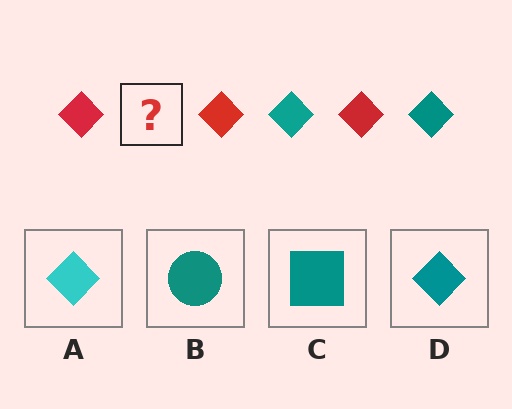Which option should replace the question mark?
Option D.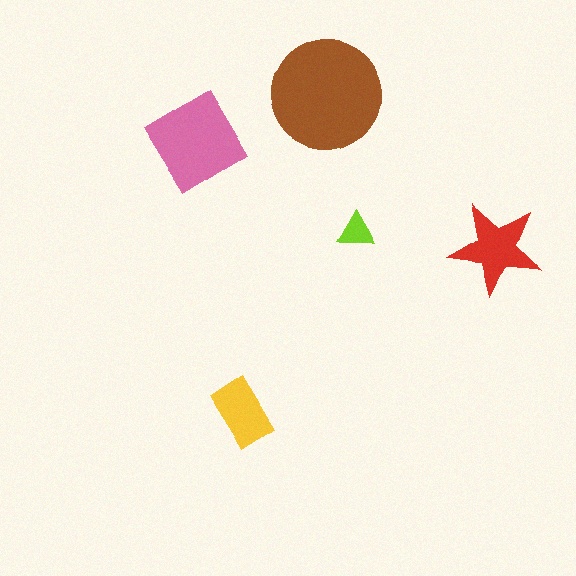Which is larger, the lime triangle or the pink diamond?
The pink diamond.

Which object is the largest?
The brown circle.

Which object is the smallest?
The lime triangle.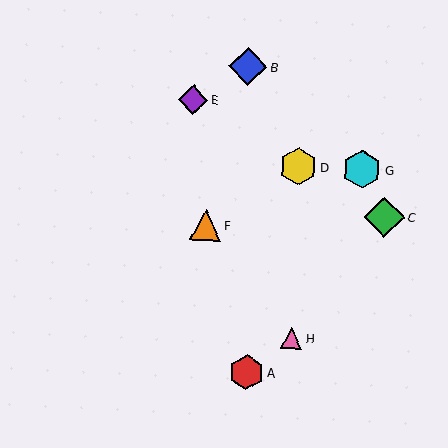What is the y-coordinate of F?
Object F is at y≈225.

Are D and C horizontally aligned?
No, D is at y≈166 and C is at y≈217.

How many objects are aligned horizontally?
2 objects (D, G) are aligned horizontally.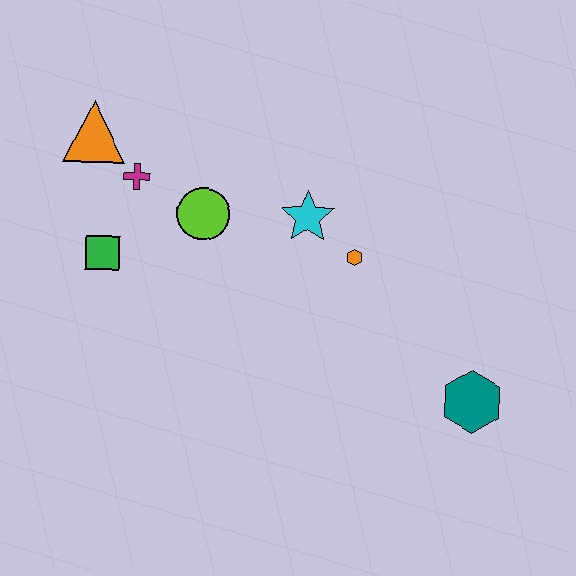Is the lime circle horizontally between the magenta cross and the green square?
No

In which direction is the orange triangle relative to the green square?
The orange triangle is above the green square.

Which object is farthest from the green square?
The teal hexagon is farthest from the green square.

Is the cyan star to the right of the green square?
Yes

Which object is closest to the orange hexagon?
The cyan star is closest to the orange hexagon.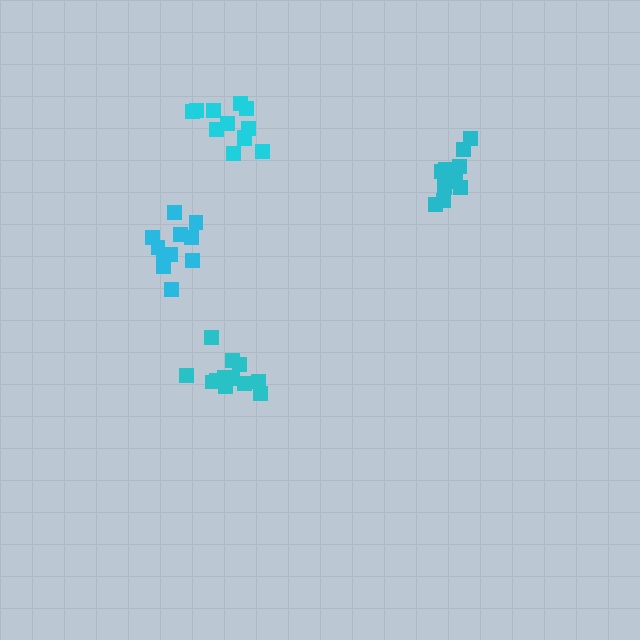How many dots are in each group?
Group 1: 12 dots, Group 2: 12 dots, Group 3: 12 dots, Group 4: 11 dots (47 total).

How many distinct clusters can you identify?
There are 4 distinct clusters.